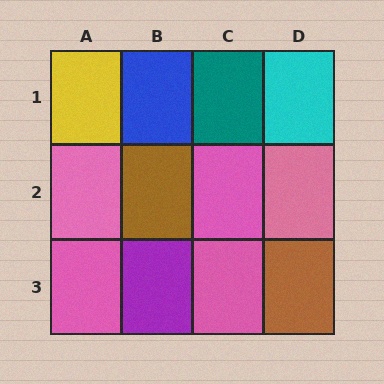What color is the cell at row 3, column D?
Brown.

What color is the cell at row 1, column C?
Teal.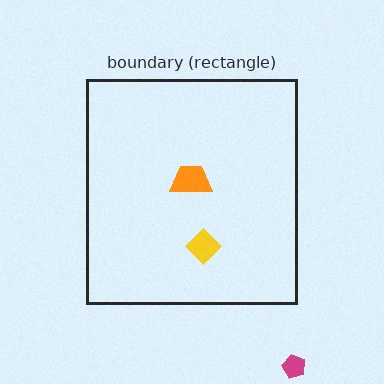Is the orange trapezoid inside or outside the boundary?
Inside.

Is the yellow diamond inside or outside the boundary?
Inside.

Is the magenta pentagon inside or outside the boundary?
Outside.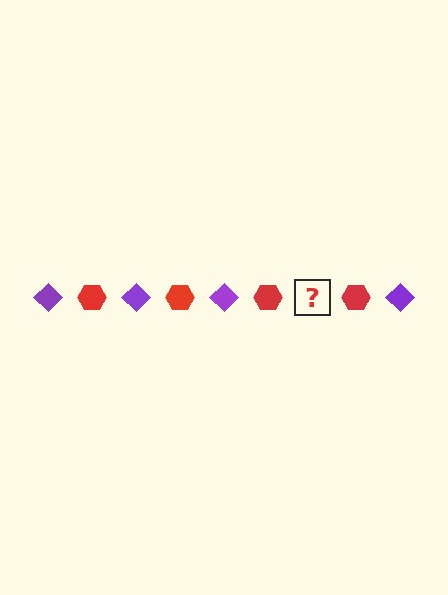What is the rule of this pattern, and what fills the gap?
The rule is that the pattern alternates between purple diamond and red hexagon. The gap should be filled with a purple diamond.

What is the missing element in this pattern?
The missing element is a purple diamond.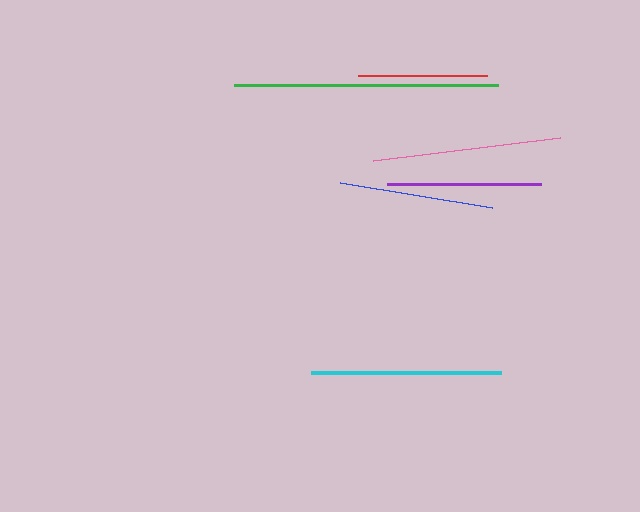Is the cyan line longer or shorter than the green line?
The green line is longer than the cyan line.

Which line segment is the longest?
The green line is the longest at approximately 264 pixels.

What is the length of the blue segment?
The blue segment is approximately 154 pixels long.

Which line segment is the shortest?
The red line is the shortest at approximately 129 pixels.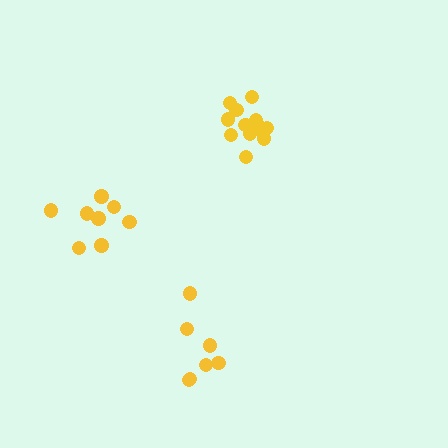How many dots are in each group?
Group 1: 13 dots, Group 2: 8 dots, Group 3: 7 dots (28 total).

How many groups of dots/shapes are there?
There are 3 groups.